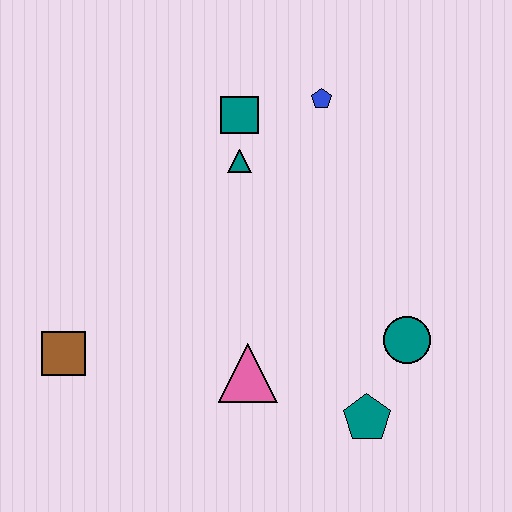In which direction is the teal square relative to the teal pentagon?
The teal square is above the teal pentagon.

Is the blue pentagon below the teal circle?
No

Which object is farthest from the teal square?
The teal pentagon is farthest from the teal square.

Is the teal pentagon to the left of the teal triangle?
No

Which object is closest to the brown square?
The pink triangle is closest to the brown square.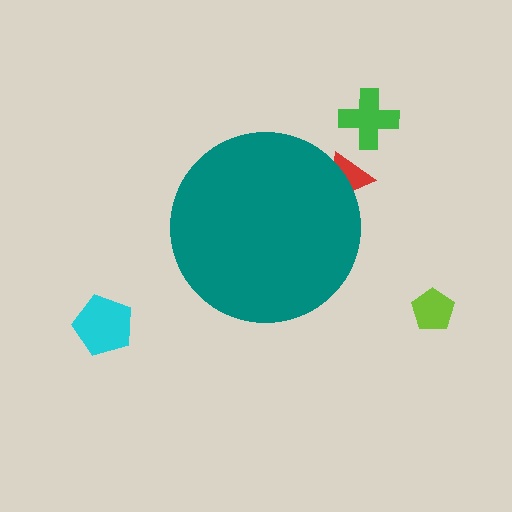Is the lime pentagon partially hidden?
No, the lime pentagon is fully visible.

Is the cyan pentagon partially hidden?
No, the cyan pentagon is fully visible.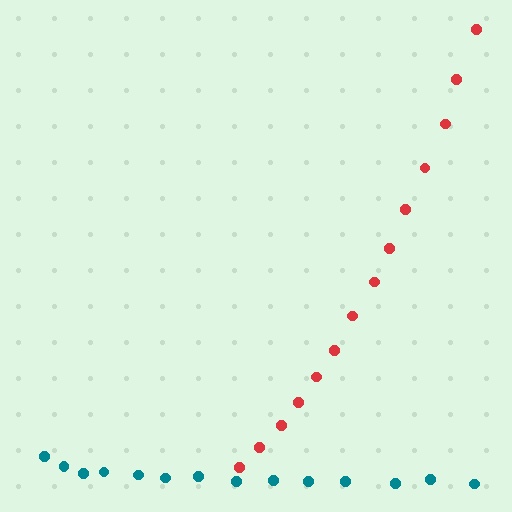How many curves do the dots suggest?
There are 2 distinct paths.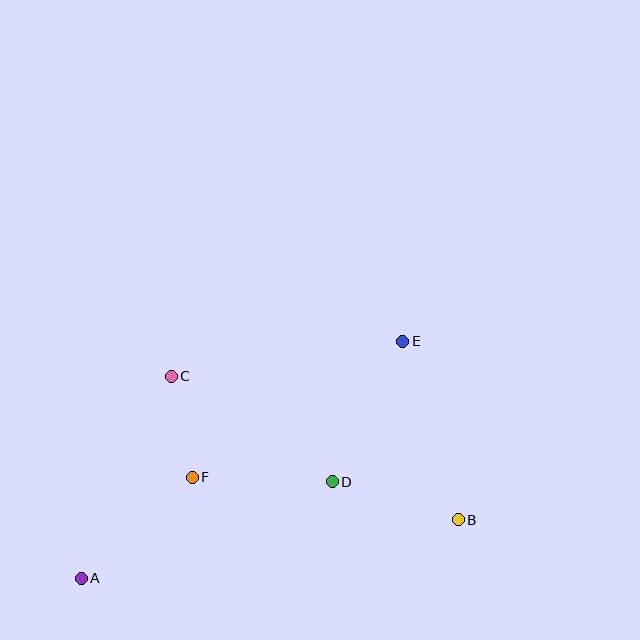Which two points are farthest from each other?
Points A and E are farthest from each other.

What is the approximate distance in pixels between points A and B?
The distance between A and B is approximately 381 pixels.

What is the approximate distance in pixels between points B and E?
The distance between B and E is approximately 187 pixels.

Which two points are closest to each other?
Points C and F are closest to each other.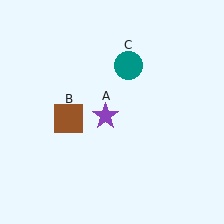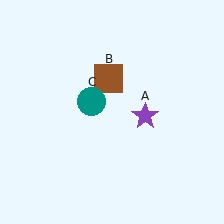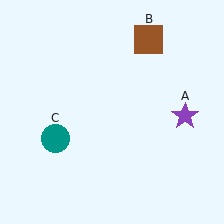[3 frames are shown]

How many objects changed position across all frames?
3 objects changed position: purple star (object A), brown square (object B), teal circle (object C).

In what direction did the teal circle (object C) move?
The teal circle (object C) moved down and to the left.